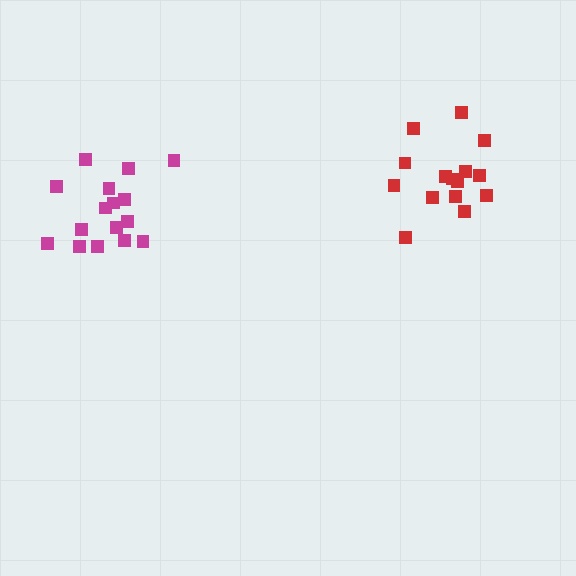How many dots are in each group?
Group 1: 15 dots, Group 2: 16 dots (31 total).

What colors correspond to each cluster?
The clusters are colored: red, magenta.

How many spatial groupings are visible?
There are 2 spatial groupings.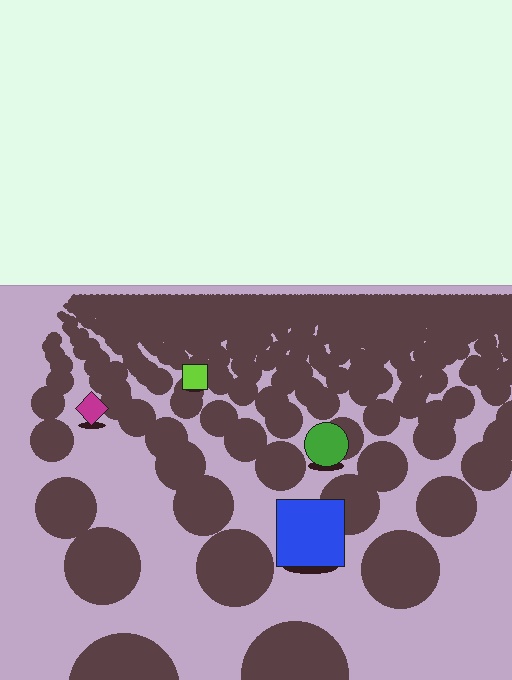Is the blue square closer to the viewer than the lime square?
Yes. The blue square is closer — you can tell from the texture gradient: the ground texture is coarser near it.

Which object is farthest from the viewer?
The lime square is farthest from the viewer. It appears smaller and the ground texture around it is denser.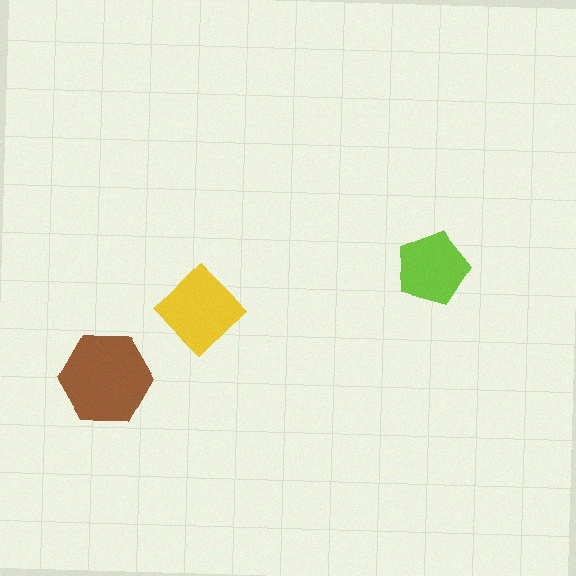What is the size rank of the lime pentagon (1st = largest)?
3rd.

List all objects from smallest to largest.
The lime pentagon, the yellow diamond, the brown hexagon.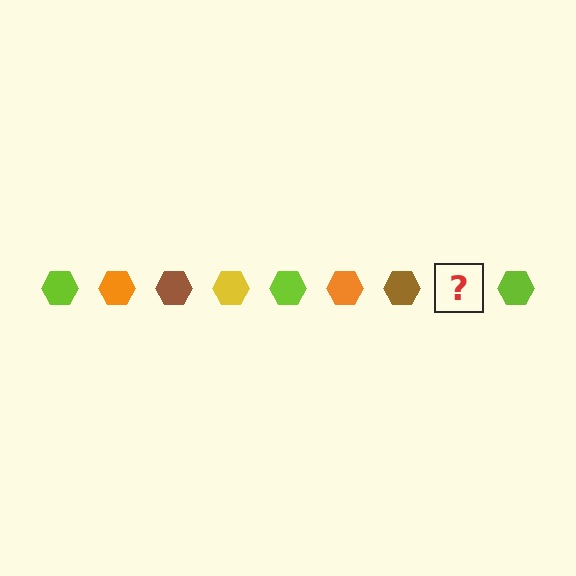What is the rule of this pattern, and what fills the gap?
The rule is that the pattern cycles through lime, orange, brown, yellow hexagons. The gap should be filled with a yellow hexagon.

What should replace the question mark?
The question mark should be replaced with a yellow hexagon.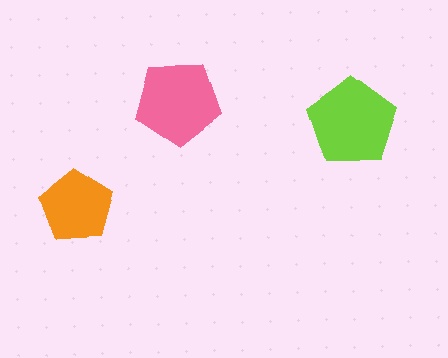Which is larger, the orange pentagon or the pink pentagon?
The pink one.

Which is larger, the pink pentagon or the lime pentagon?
The lime one.